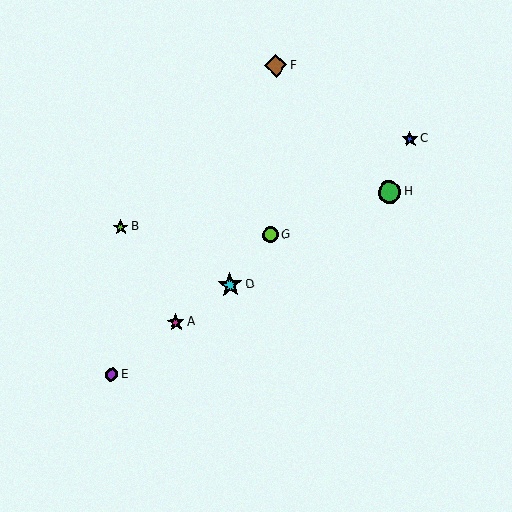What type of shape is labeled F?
Shape F is a brown diamond.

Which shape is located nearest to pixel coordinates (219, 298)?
The cyan star (labeled D) at (230, 285) is nearest to that location.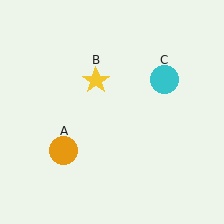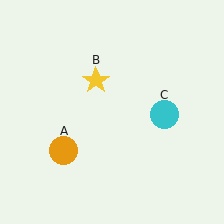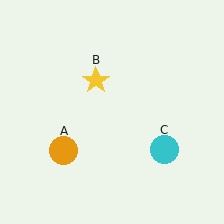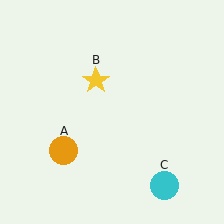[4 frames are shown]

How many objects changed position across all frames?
1 object changed position: cyan circle (object C).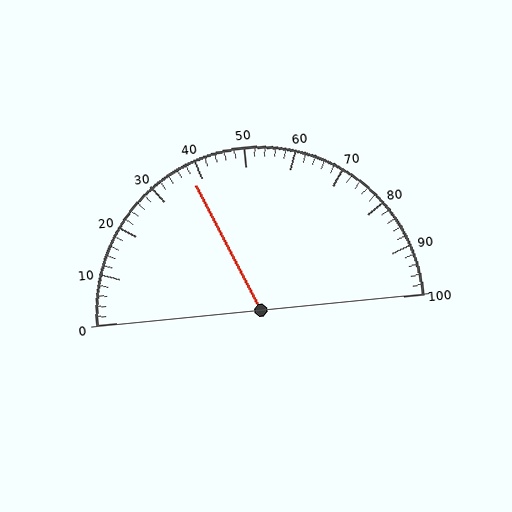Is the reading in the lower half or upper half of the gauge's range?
The reading is in the lower half of the range (0 to 100).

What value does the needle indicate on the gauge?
The needle indicates approximately 38.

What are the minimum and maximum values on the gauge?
The gauge ranges from 0 to 100.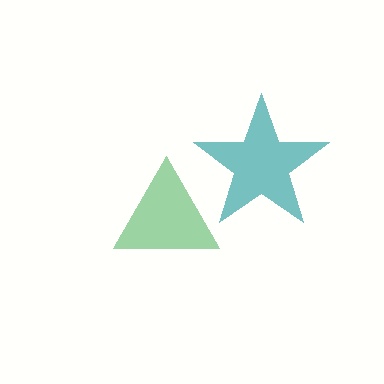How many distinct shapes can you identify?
There are 2 distinct shapes: a green triangle, a teal star.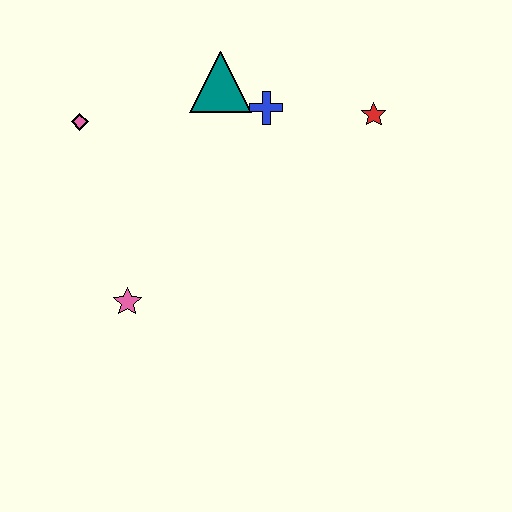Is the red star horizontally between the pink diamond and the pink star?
No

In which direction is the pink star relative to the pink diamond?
The pink star is below the pink diamond.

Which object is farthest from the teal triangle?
The pink star is farthest from the teal triangle.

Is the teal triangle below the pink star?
No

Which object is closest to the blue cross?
The teal triangle is closest to the blue cross.